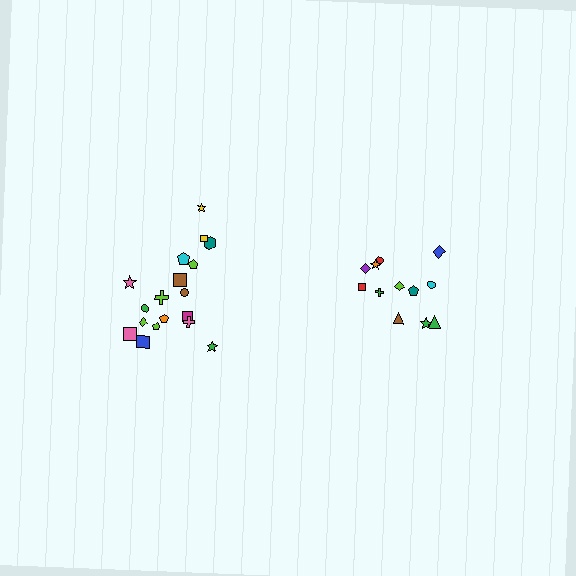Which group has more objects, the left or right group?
The left group.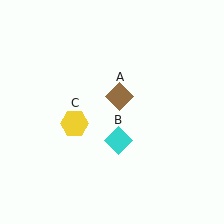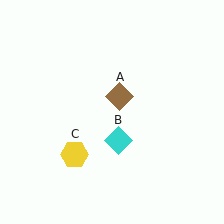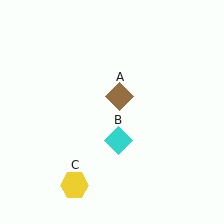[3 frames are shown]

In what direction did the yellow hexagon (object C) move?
The yellow hexagon (object C) moved down.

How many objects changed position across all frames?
1 object changed position: yellow hexagon (object C).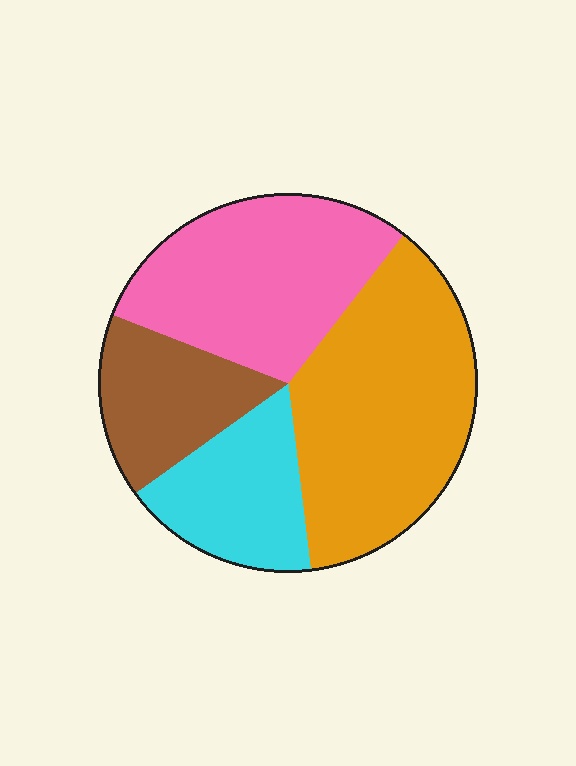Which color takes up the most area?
Orange, at roughly 35%.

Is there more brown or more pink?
Pink.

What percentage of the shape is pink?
Pink takes up between a quarter and a half of the shape.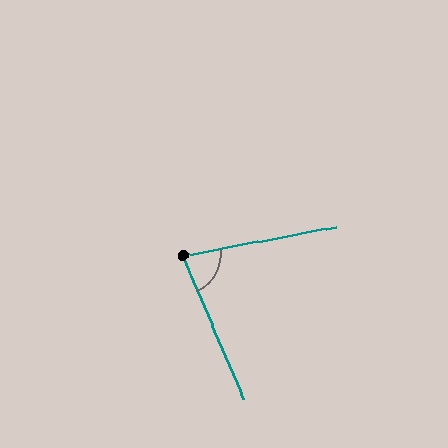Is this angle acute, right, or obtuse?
It is acute.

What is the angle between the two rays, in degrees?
Approximately 77 degrees.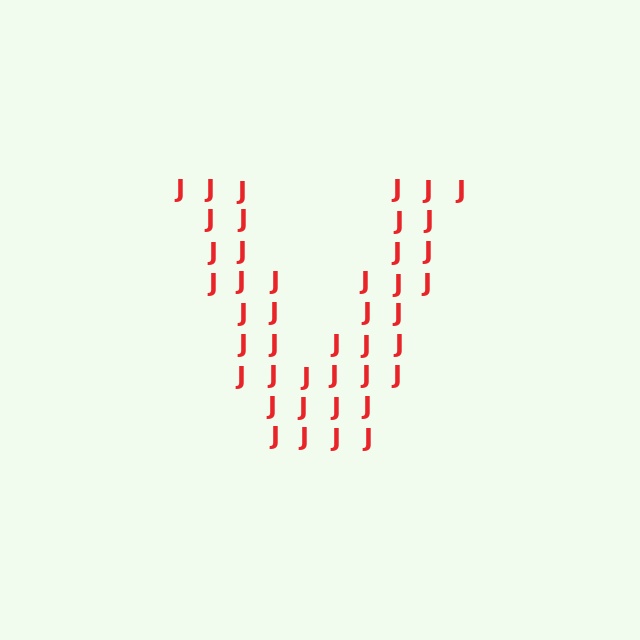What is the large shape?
The large shape is the letter V.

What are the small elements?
The small elements are letter J's.